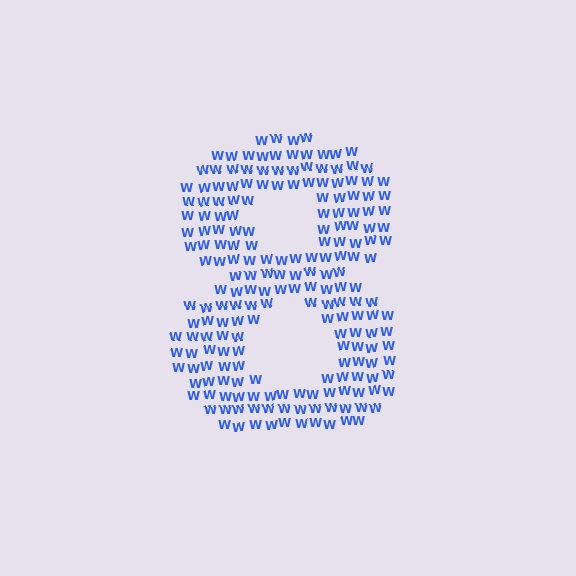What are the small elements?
The small elements are letter W's.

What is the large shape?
The large shape is the digit 8.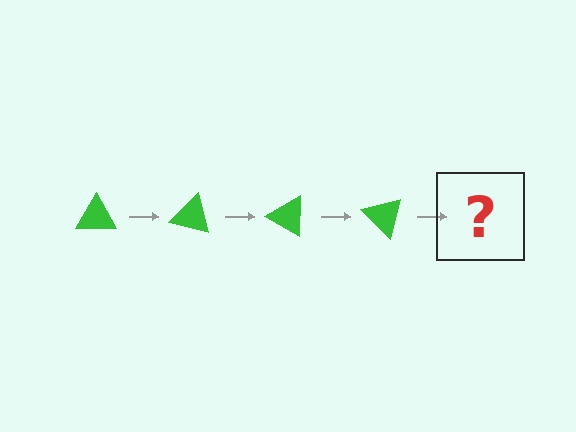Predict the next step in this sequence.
The next step is a green triangle rotated 60 degrees.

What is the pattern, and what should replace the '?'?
The pattern is that the triangle rotates 15 degrees each step. The '?' should be a green triangle rotated 60 degrees.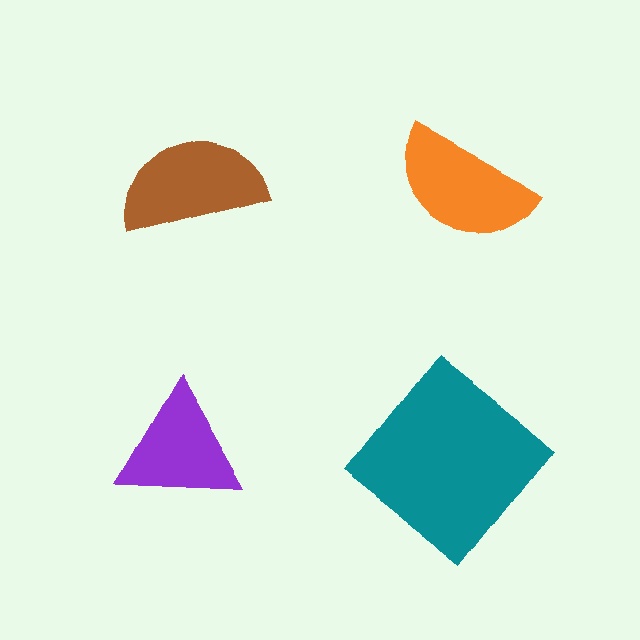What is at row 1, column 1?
A brown semicircle.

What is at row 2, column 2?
A teal diamond.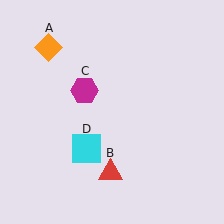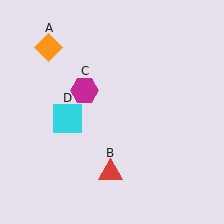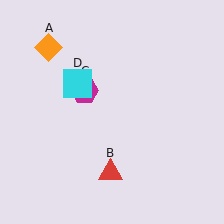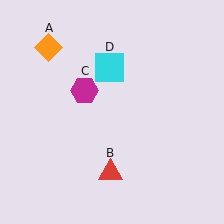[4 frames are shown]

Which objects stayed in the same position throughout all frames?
Orange diamond (object A) and red triangle (object B) and magenta hexagon (object C) remained stationary.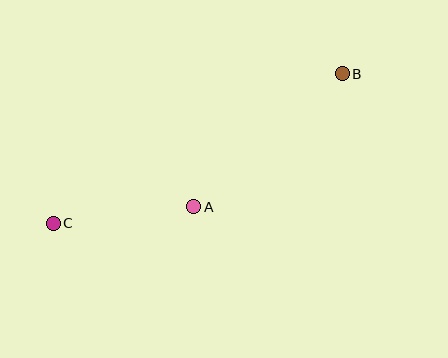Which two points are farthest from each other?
Points B and C are farthest from each other.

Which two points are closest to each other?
Points A and C are closest to each other.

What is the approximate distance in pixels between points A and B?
The distance between A and B is approximately 199 pixels.